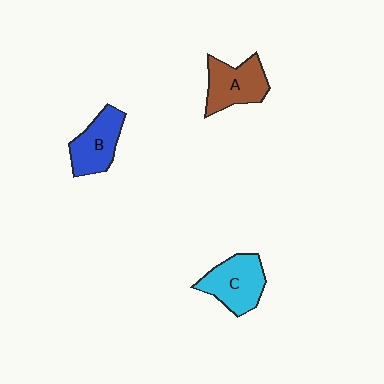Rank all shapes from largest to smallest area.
From largest to smallest: C (cyan), A (brown), B (blue).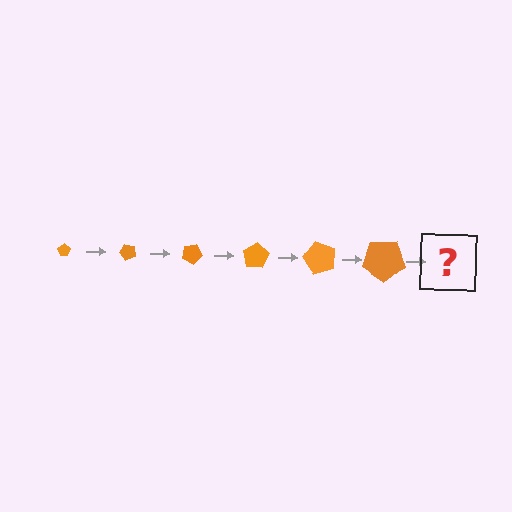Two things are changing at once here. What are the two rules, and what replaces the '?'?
The two rules are that the pentagon grows larger each step and it rotates 50 degrees each step. The '?' should be a pentagon, larger than the previous one and rotated 300 degrees from the start.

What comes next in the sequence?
The next element should be a pentagon, larger than the previous one and rotated 300 degrees from the start.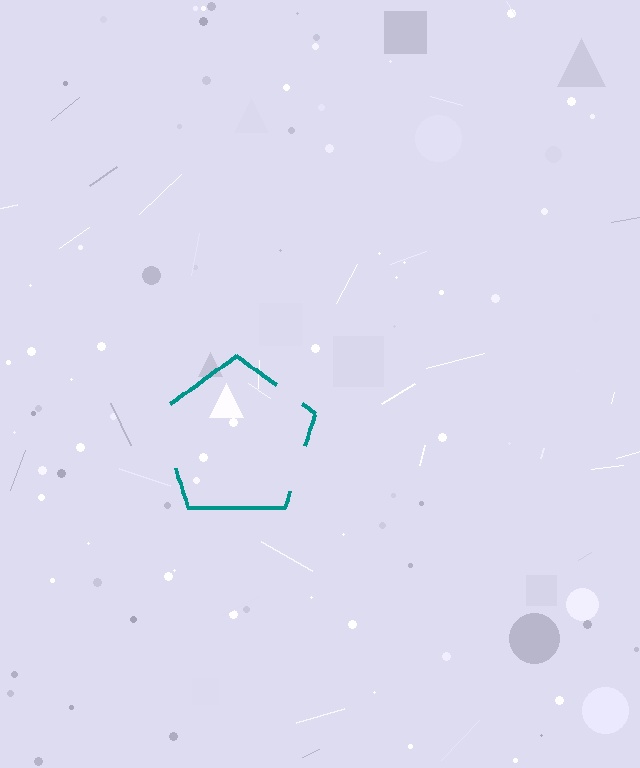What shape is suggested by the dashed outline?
The dashed outline suggests a pentagon.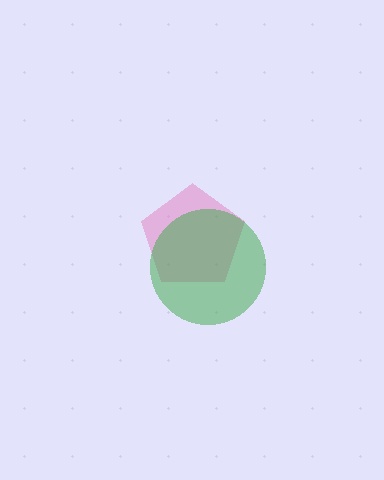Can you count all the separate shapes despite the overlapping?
Yes, there are 2 separate shapes.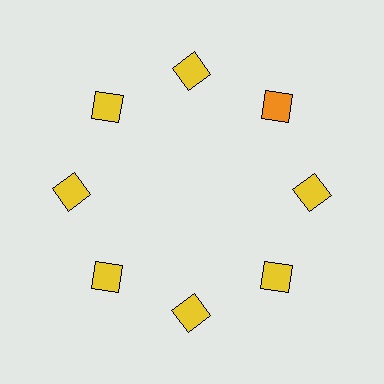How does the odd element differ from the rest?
It has a different color: orange instead of yellow.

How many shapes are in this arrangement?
There are 8 shapes arranged in a ring pattern.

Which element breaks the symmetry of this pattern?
The orange diamond at roughly the 2 o'clock position breaks the symmetry. All other shapes are yellow diamonds.